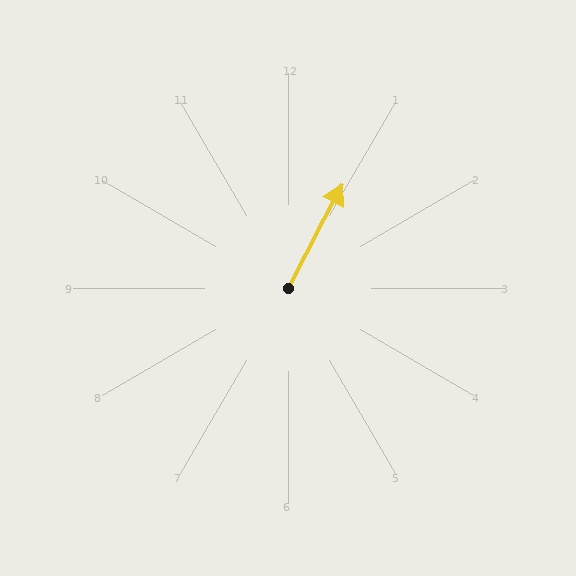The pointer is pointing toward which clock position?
Roughly 1 o'clock.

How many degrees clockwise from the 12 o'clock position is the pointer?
Approximately 28 degrees.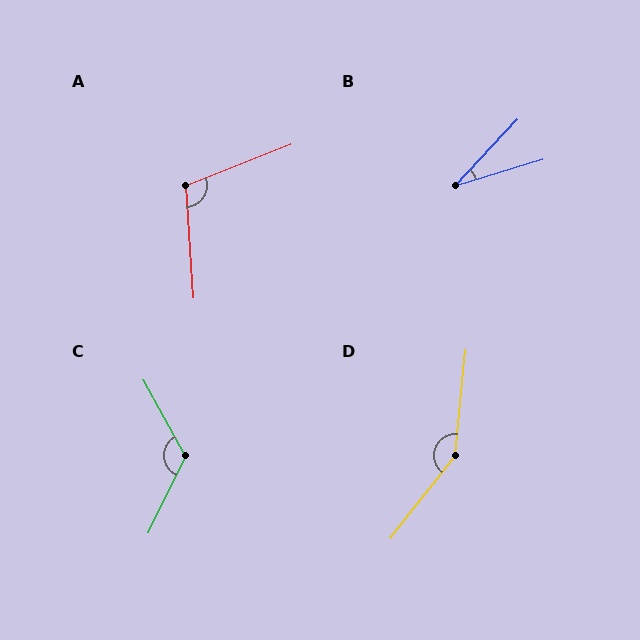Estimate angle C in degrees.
Approximately 125 degrees.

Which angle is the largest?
D, at approximately 148 degrees.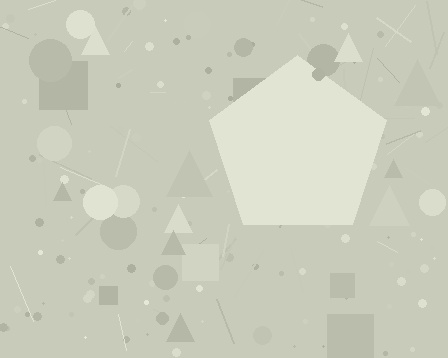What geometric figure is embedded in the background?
A pentagon is embedded in the background.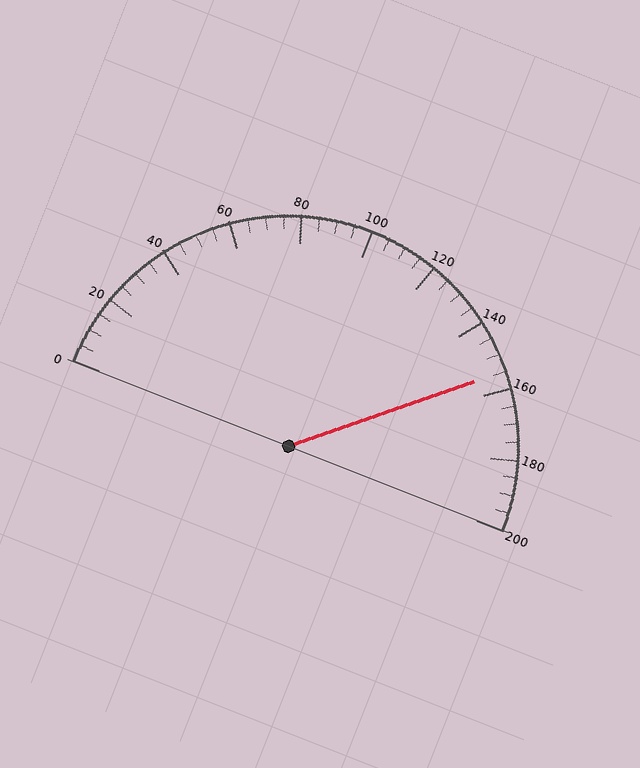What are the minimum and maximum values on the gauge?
The gauge ranges from 0 to 200.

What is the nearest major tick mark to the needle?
The nearest major tick mark is 160.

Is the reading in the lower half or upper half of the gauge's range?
The reading is in the upper half of the range (0 to 200).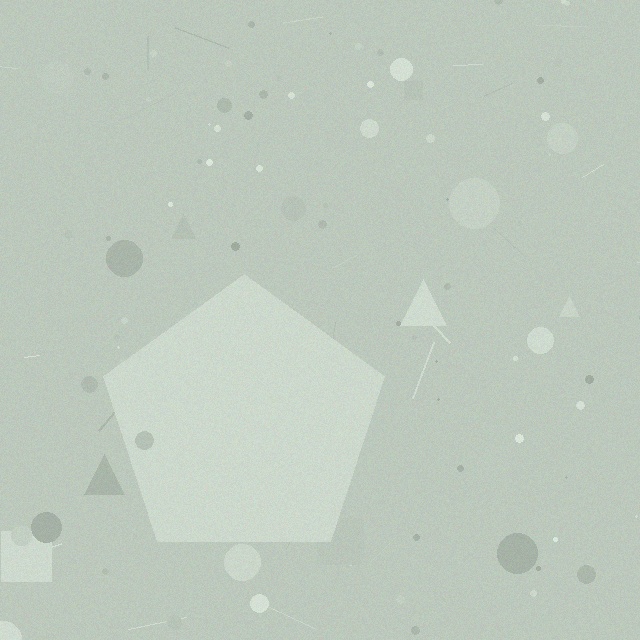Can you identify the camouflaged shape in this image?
The camouflaged shape is a pentagon.